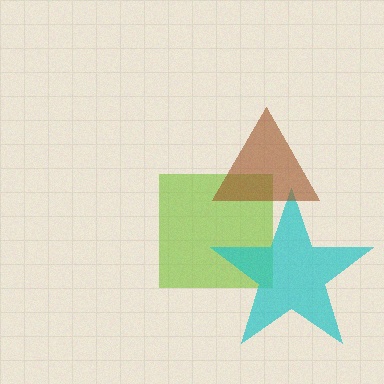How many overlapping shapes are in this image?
There are 3 overlapping shapes in the image.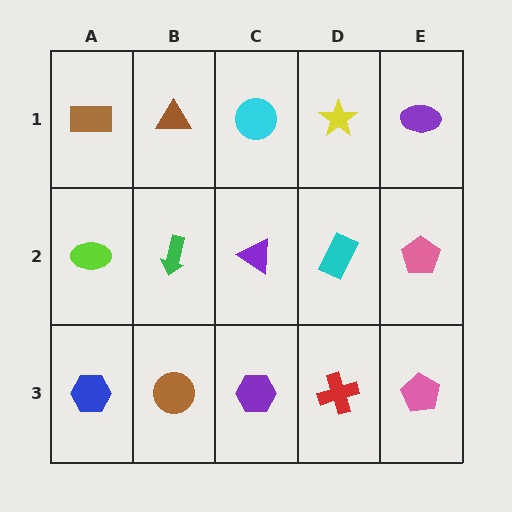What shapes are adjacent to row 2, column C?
A cyan circle (row 1, column C), a purple hexagon (row 3, column C), a green arrow (row 2, column B), a cyan rectangle (row 2, column D).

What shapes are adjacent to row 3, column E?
A pink pentagon (row 2, column E), a red cross (row 3, column D).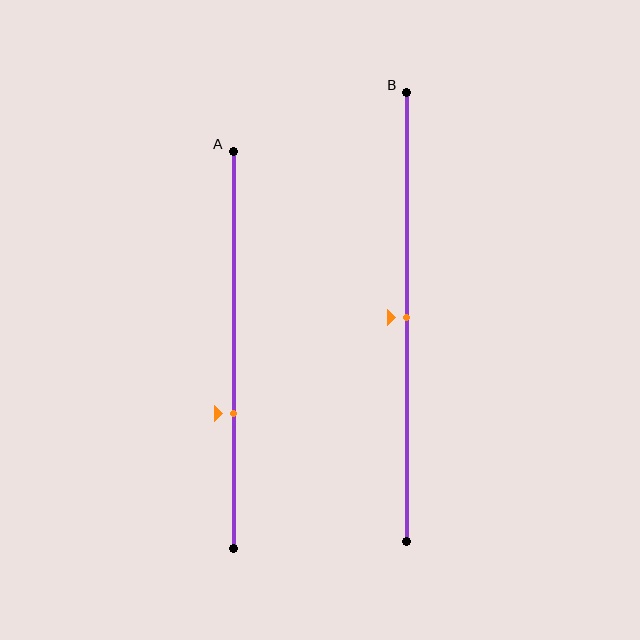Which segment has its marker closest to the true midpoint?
Segment B has its marker closest to the true midpoint.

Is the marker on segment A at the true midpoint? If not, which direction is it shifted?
No, the marker on segment A is shifted downward by about 16% of the segment length.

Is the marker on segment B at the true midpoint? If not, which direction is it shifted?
Yes, the marker on segment B is at the true midpoint.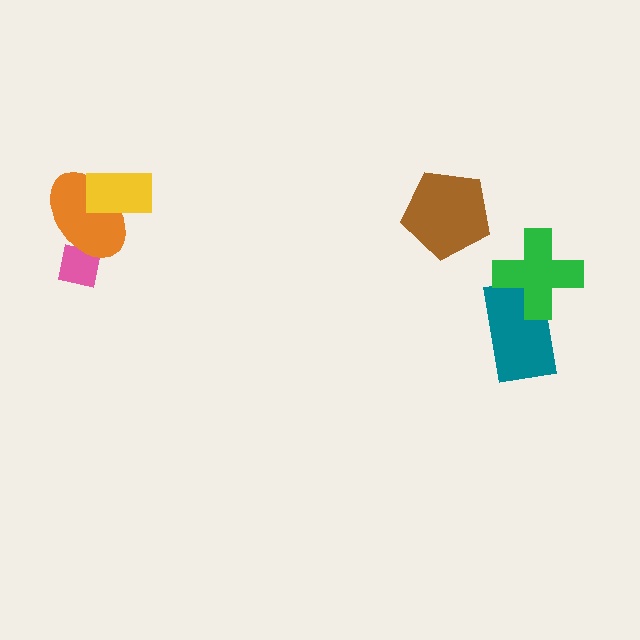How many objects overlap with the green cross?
1 object overlaps with the green cross.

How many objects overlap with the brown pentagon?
0 objects overlap with the brown pentagon.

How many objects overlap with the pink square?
1 object overlaps with the pink square.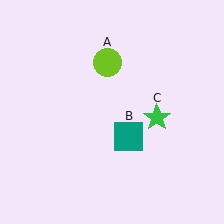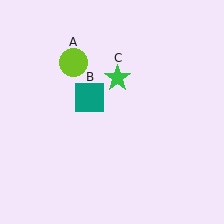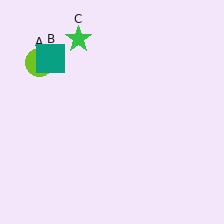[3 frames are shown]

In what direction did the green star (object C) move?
The green star (object C) moved up and to the left.